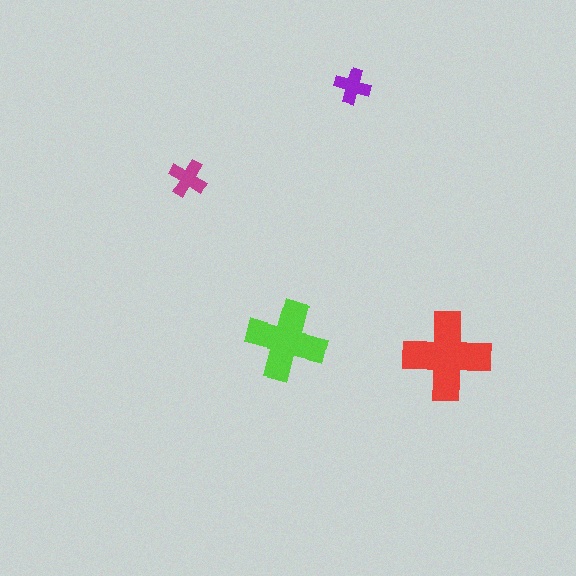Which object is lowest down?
The red cross is bottommost.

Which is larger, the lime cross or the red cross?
The red one.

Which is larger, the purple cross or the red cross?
The red one.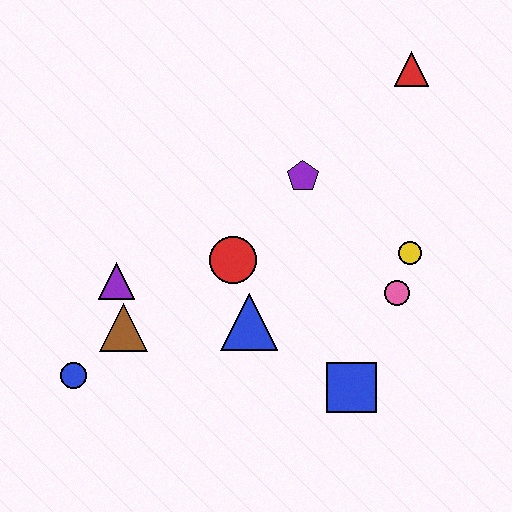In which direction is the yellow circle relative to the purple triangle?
The yellow circle is to the right of the purple triangle.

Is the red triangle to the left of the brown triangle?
No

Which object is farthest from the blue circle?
The red triangle is farthest from the blue circle.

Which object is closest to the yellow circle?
The pink circle is closest to the yellow circle.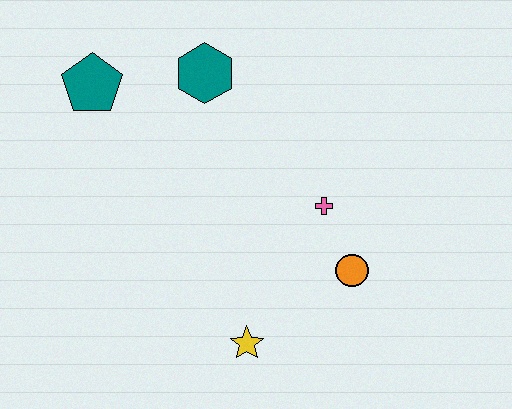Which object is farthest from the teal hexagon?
The yellow star is farthest from the teal hexagon.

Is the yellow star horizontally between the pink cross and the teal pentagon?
Yes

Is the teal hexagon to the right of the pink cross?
No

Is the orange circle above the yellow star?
Yes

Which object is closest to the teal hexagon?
The teal pentagon is closest to the teal hexagon.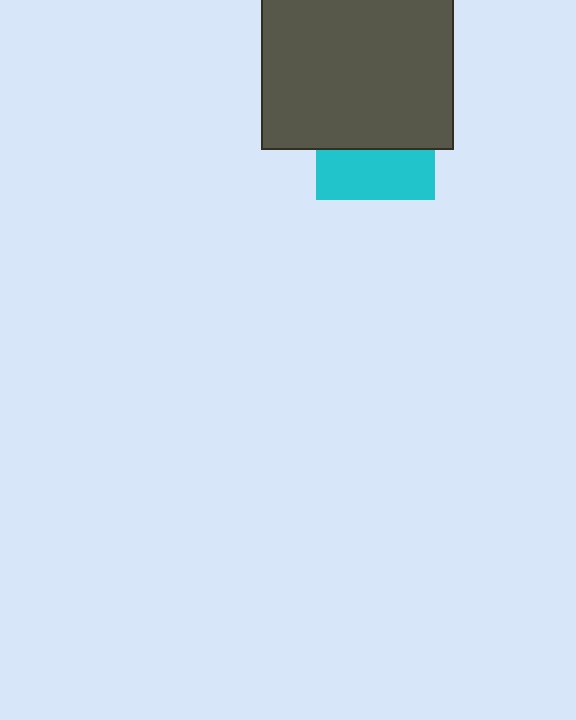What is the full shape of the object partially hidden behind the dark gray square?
The partially hidden object is a cyan square.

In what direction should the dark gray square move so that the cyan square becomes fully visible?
The dark gray square should move up. That is the shortest direction to clear the overlap and leave the cyan square fully visible.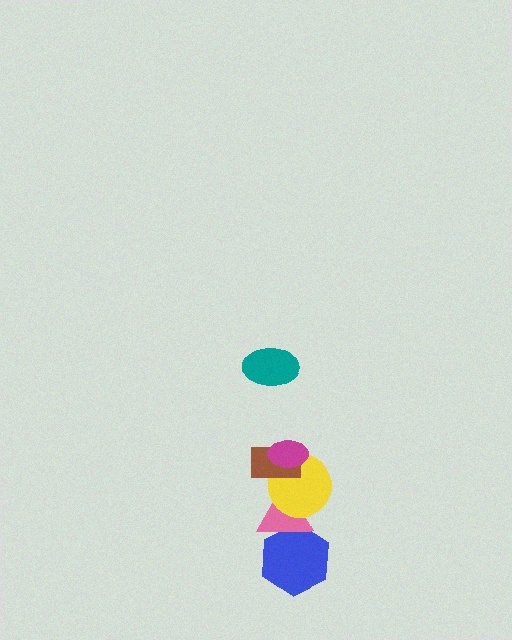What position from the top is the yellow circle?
The yellow circle is 4th from the top.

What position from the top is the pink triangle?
The pink triangle is 5th from the top.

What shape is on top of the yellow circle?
The brown rectangle is on top of the yellow circle.